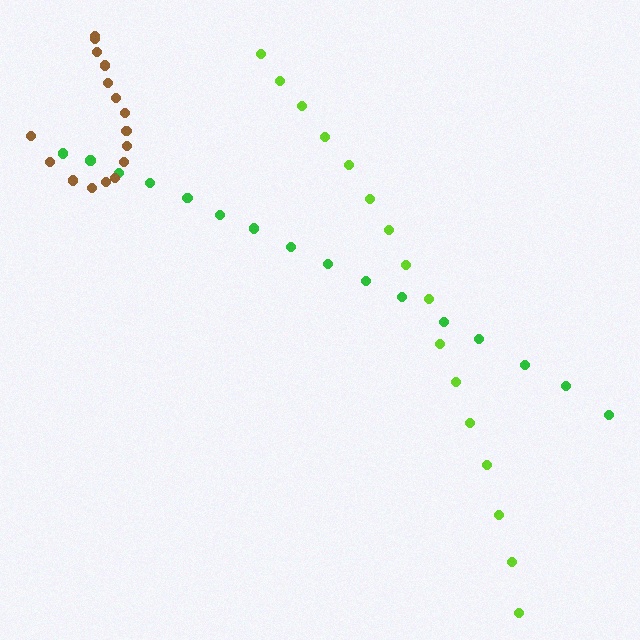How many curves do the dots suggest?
There are 3 distinct paths.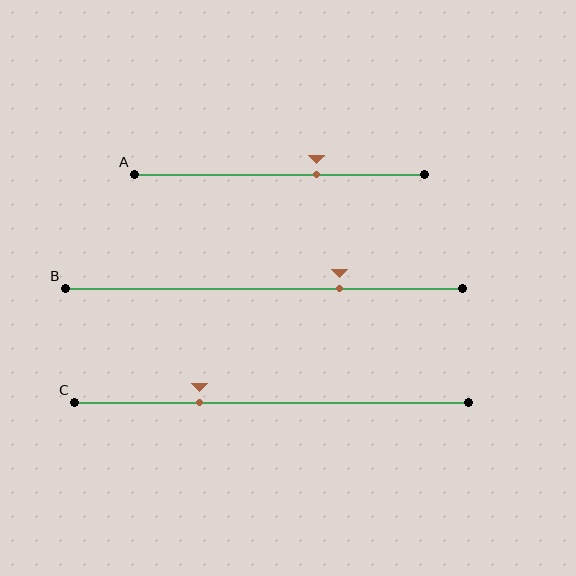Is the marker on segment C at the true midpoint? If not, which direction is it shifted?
No, the marker on segment C is shifted to the left by about 18% of the segment length.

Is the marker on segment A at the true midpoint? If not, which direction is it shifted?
No, the marker on segment A is shifted to the right by about 13% of the segment length.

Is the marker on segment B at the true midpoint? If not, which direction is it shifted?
No, the marker on segment B is shifted to the right by about 19% of the segment length.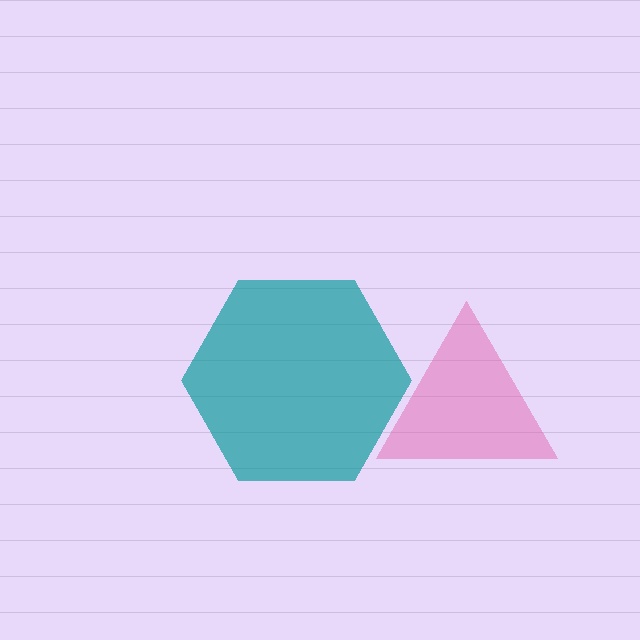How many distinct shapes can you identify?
There are 2 distinct shapes: a teal hexagon, a pink triangle.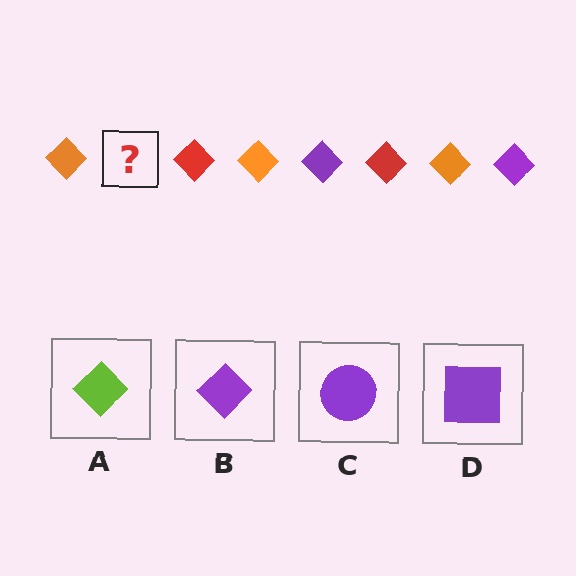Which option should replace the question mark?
Option B.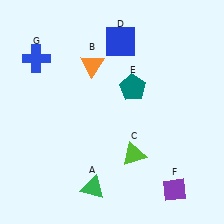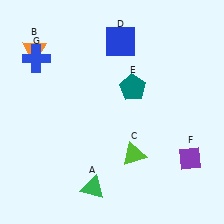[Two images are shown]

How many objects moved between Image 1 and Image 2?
2 objects moved between the two images.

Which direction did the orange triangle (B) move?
The orange triangle (B) moved left.